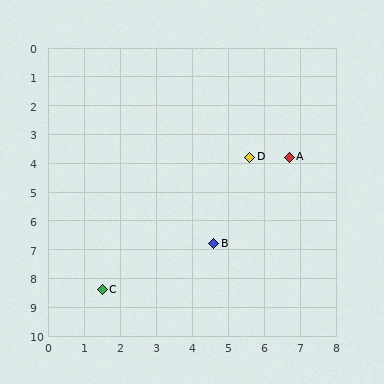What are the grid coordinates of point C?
Point C is at approximately (1.5, 8.4).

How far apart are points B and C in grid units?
Points B and C are about 3.5 grid units apart.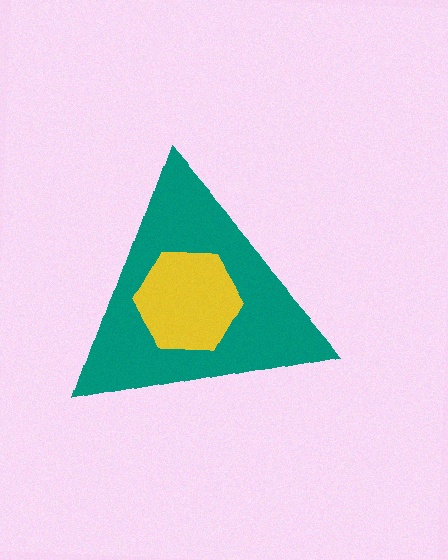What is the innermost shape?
The yellow hexagon.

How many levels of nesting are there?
2.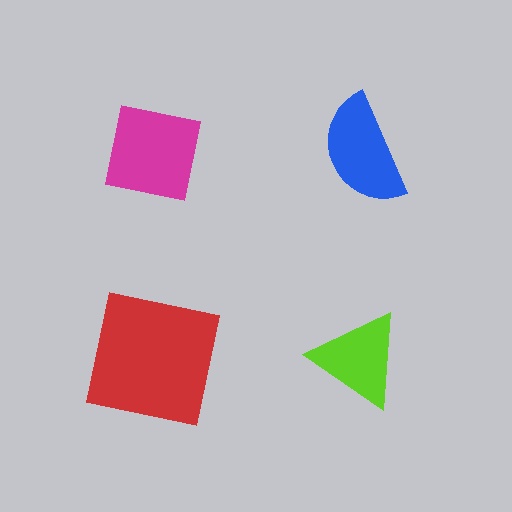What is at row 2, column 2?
A lime triangle.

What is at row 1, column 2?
A blue semicircle.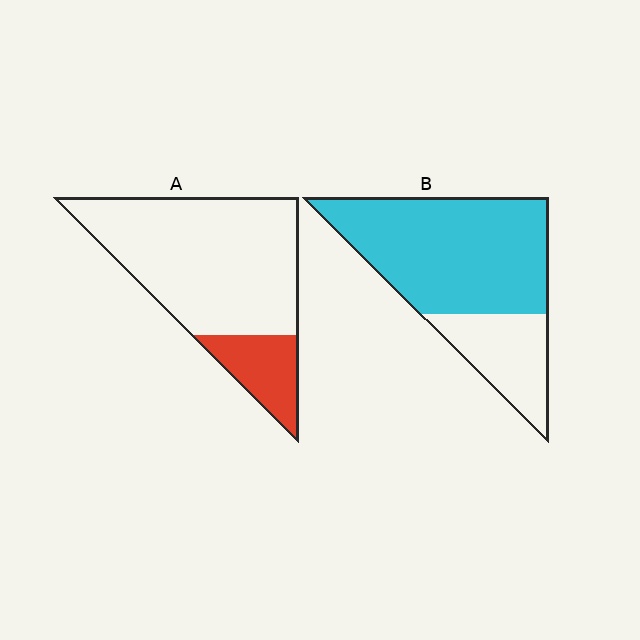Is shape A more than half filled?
No.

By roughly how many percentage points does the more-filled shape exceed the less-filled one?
By roughly 55 percentage points (B over A).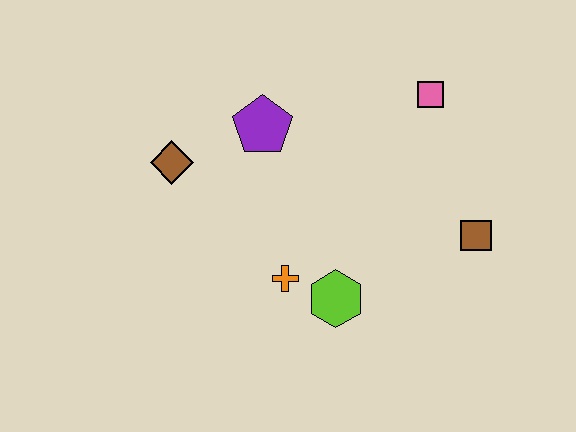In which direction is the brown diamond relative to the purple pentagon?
The brown diamond is to the left of the purple pentagon.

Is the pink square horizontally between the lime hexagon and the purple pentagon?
No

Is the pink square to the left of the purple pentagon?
No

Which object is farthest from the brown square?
The brown diamond is farthest from the brown square.